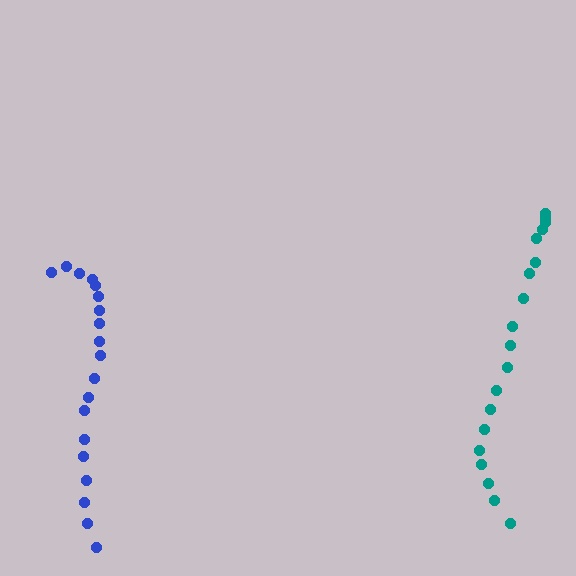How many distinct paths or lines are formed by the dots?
There are 2 distinct paths.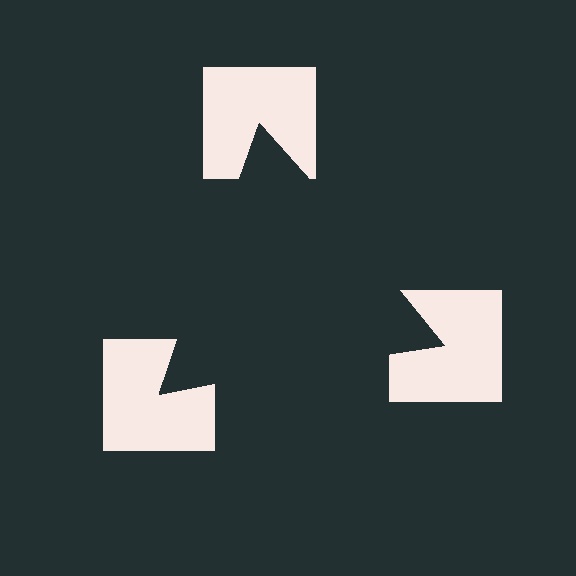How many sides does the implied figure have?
3 sides.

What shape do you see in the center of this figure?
An illusory triangle — its edges are inferred from the aligned wedge cuts in the notched squares, not physically drawn.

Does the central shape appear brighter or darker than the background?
It typically appears slightly darker than the background, even though no actual brightness change is drawn.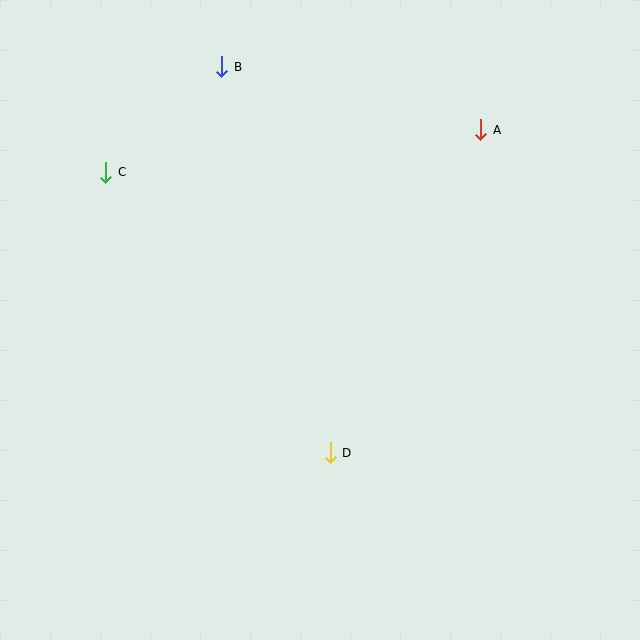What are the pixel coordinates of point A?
Point A is at (481, 130).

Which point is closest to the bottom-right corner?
Point D is closest to the bottom-right corner.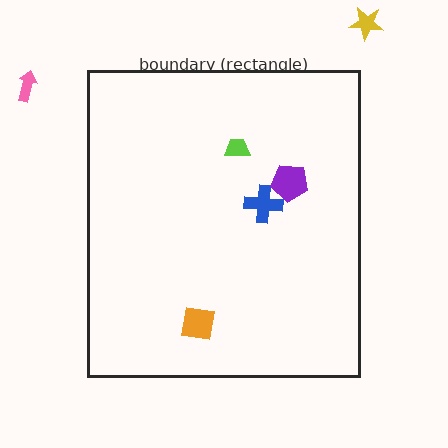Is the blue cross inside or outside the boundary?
Inside.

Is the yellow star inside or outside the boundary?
Outside.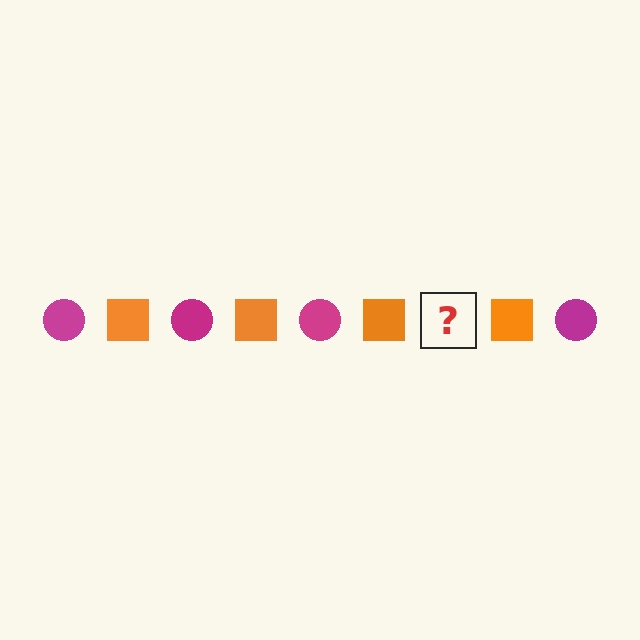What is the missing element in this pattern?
The missing element is a magenta circle.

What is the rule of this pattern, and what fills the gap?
The rule is that the pattern alternates between magenta circle and orange square. The gap should be filled with a magenta circle.